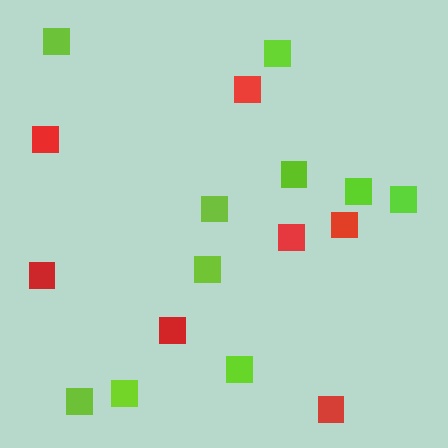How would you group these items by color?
There are 2 groups: one group of lime squares (10) and one group of red squares (7).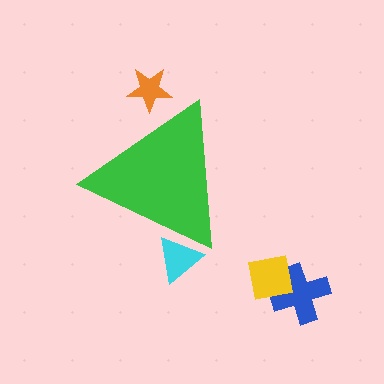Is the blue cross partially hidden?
No, the blue cross is fully visible.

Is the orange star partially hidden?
Yes, the orange star is partially hidden behind the green triangle.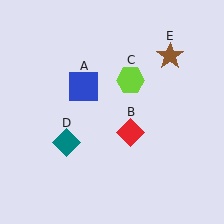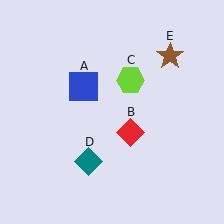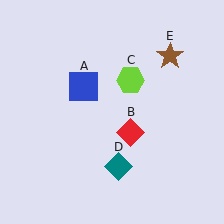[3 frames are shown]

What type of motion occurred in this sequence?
The teal diamond (object D) rotated counterclockwise around the center of the scene.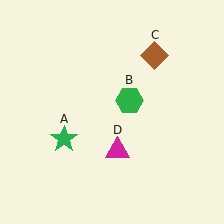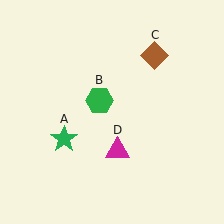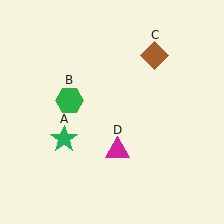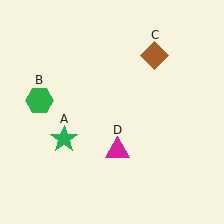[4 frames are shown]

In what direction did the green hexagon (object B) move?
The green hexagon (object B) moved left.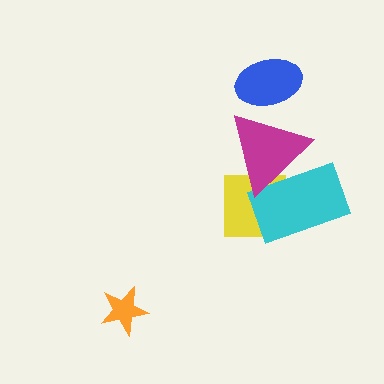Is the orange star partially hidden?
No, no other shape covers it.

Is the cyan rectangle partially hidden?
Yes, it is partially covered by another shape.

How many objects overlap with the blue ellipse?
1 object overlaps with the blue ellipse.